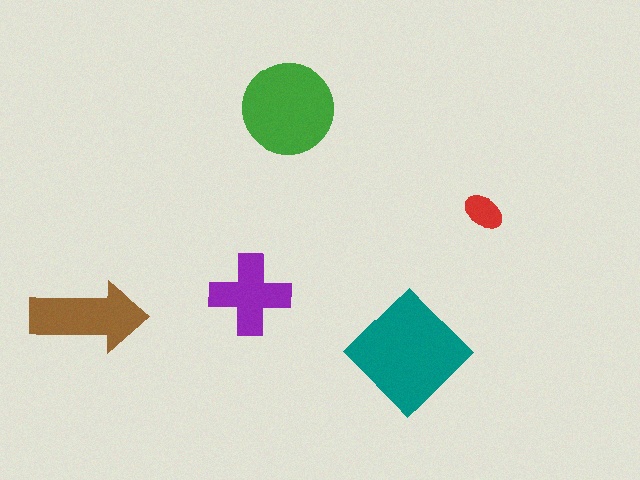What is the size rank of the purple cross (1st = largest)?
4th.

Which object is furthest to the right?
The red ellipse is rightmost.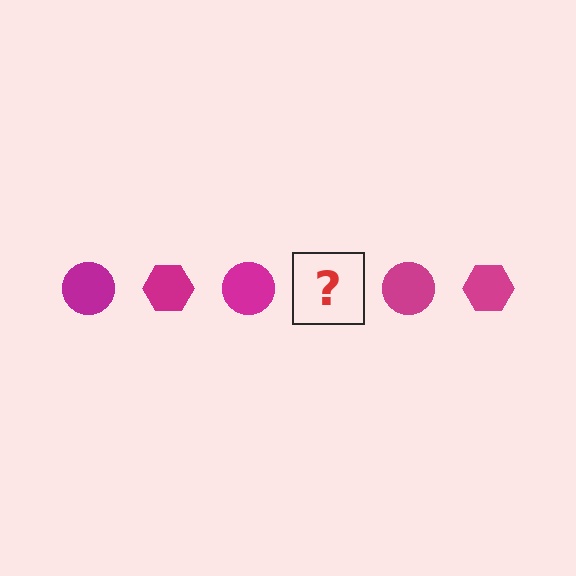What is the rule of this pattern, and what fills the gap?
The rule is that the pattern cycles through circle, hexagon shapes in magenta. The gap should be filled with a magenta hexagon.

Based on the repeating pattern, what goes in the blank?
The blank should be a magenta hexagon.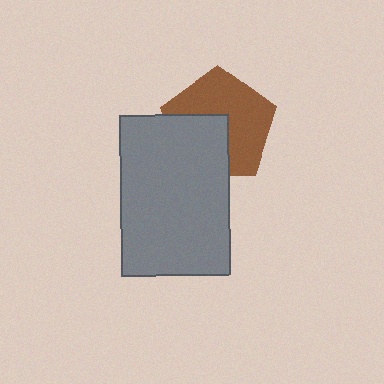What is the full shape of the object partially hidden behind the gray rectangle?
The partially hidden object is a brown pentagon.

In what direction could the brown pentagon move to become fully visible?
The brown pentagon could move toward the upper-right. That would shift it out from behind the gray rectangle entirely.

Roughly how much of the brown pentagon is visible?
About half of it is visible (roughly 60%).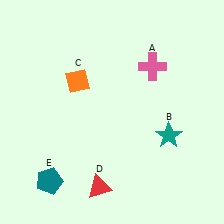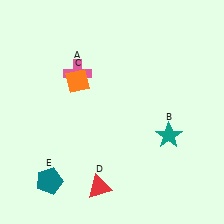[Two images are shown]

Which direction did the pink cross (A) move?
The pink cross (A) moved left.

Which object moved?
The pink cross (A) moved left.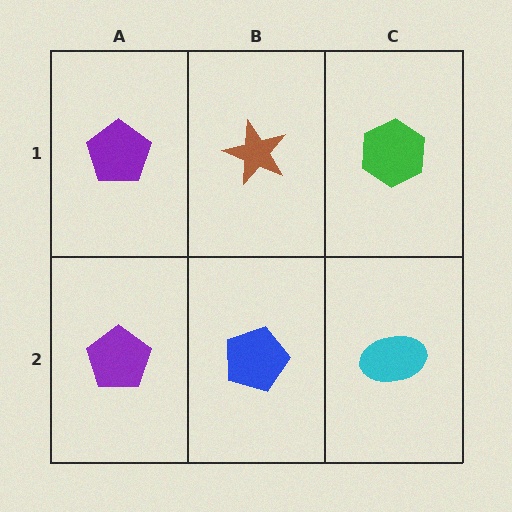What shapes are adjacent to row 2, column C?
A green hexagon (row 1, column C), a blue pentagon (row 2, column B).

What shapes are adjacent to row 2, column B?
A brown star (row 1, column B), a purple pentagon (row 2, column A), a cyan ellipse (row 2, column C).